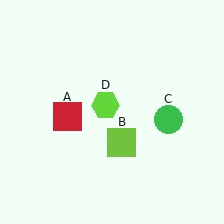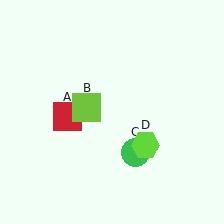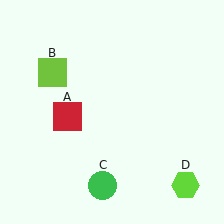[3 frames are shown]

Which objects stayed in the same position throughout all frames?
Red square (object A) remained stationary.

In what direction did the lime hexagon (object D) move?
The lime hexagon (object D) moved down and to the right.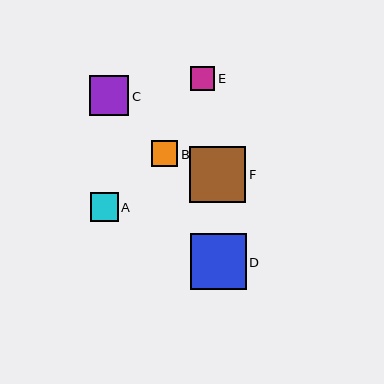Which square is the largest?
Square D is the largest with a size of approximately 56 pixels.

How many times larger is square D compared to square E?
Square D is approximately 2.3 times the size of square E.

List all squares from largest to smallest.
From largest to smallest: D, F, C, A, B, E.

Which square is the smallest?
Square E is the smallest with a size of approximately 24 pixels.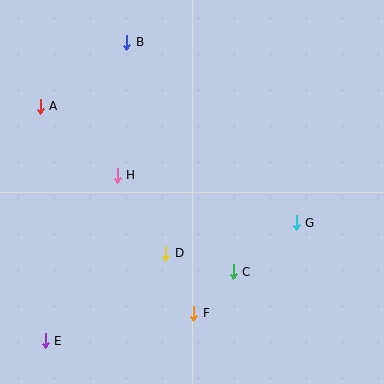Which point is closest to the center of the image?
Point D at (166, 253) is closest to the center.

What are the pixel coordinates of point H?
Point H is at (117, 175).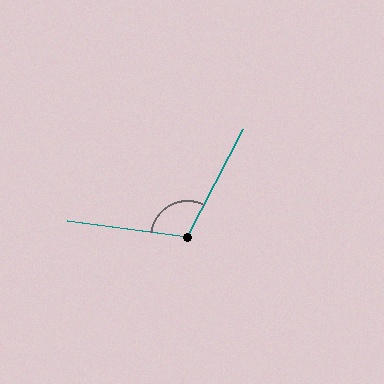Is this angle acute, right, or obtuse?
It is obtuse.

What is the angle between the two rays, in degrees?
Approximately 110 degrees.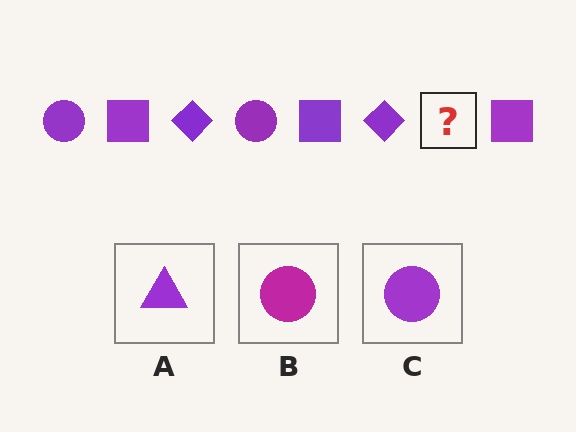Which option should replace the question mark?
Option C.